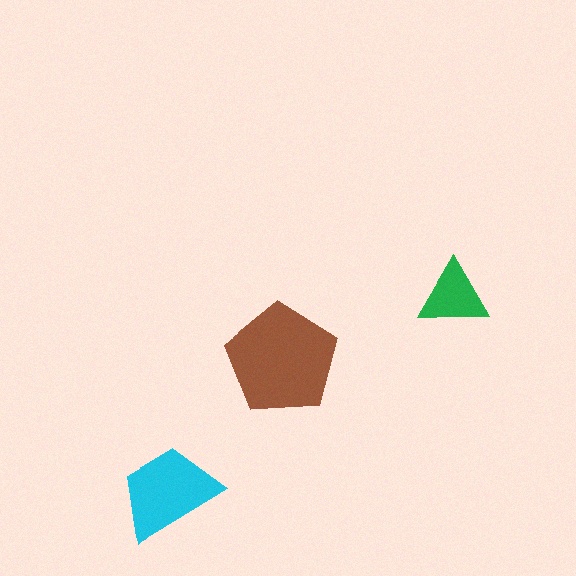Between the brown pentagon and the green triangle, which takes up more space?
The brown pentagon.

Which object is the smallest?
The green triangle.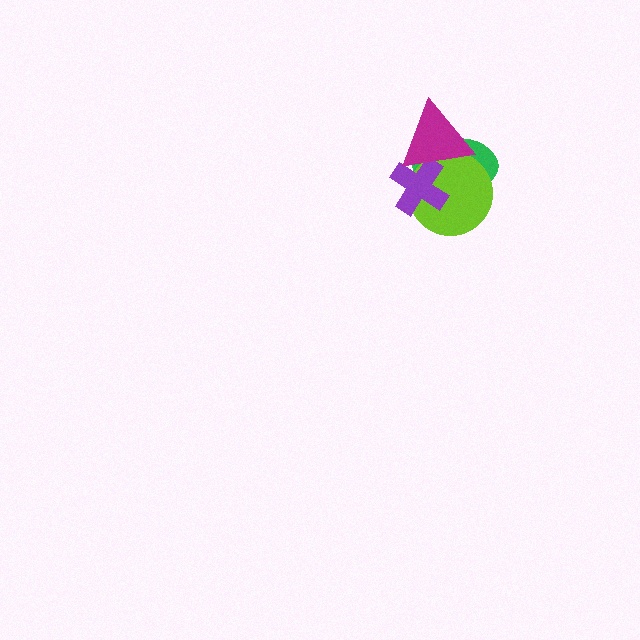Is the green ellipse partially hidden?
Yes, it is partially covered by another shape.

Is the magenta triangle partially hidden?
No, no other shape covers it.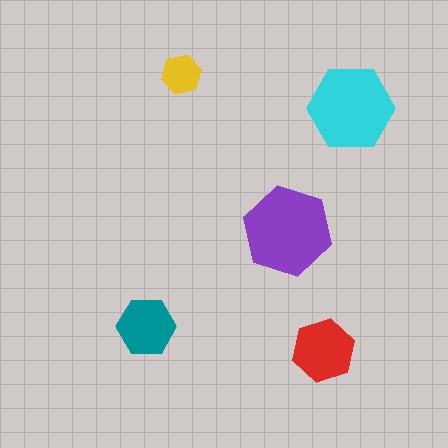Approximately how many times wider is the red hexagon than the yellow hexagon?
About 1.5 times wider.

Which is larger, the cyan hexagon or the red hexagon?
The cyan one.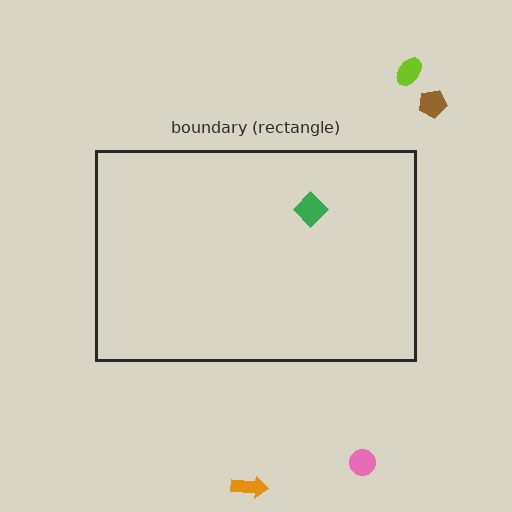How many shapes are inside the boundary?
1 inside, 4 outside.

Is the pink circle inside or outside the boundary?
Outside.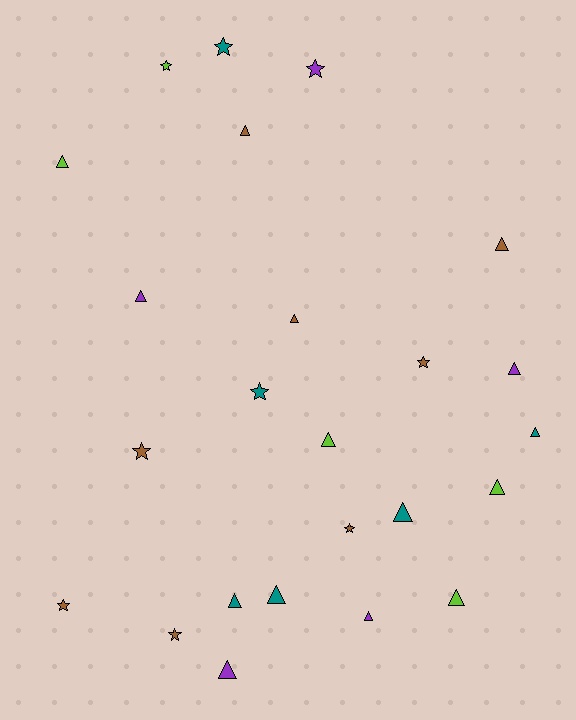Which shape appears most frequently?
Triangle, with 15 objects.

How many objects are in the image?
There are 24 objects.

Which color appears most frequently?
Brown, with 8 objects.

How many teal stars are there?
There are 2 teal stars.